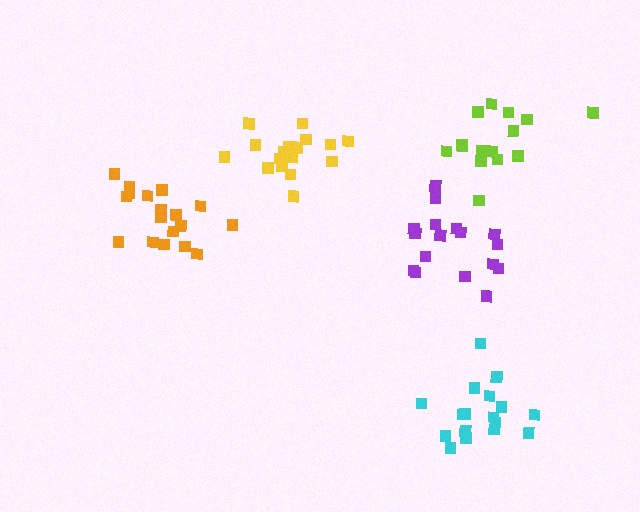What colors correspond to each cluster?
The clusters are colored: lime, cyan, purple, orange, yellow.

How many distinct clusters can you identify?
There are 5 distinct clusters.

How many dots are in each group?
Group 1: 15 dots, Group 2: 17 dots, Group 3: 17 dots, Group 4: 19 dots, Group 5: 18 dots (86 total).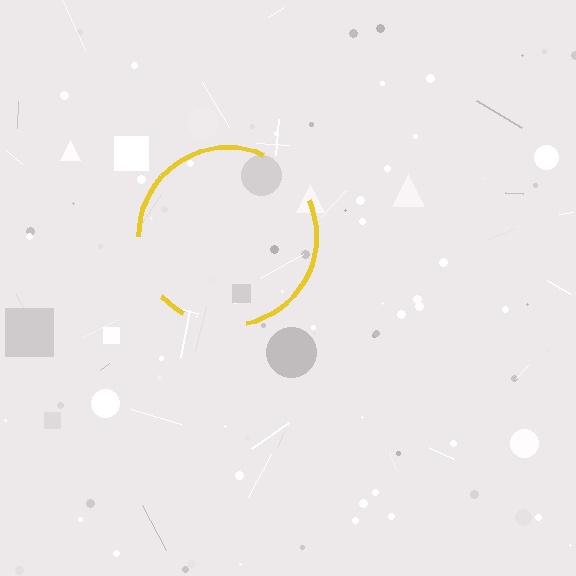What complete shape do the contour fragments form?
The contour fragments form a circle.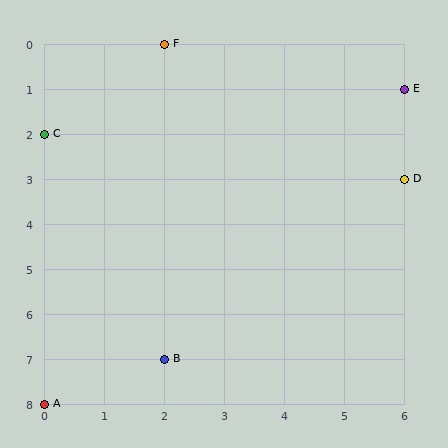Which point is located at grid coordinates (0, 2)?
Point C is at (0, 2).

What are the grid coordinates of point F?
Point F is at grid coordinates (2, 0).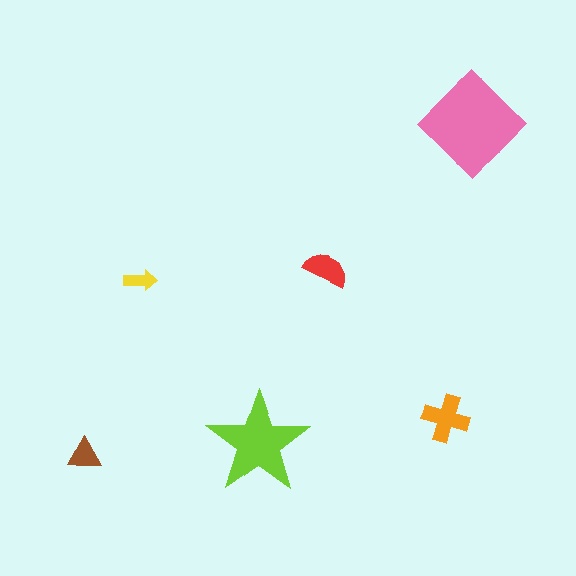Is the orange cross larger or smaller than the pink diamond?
Smaller.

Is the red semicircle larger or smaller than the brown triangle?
Larger.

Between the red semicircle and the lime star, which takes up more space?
The lime star.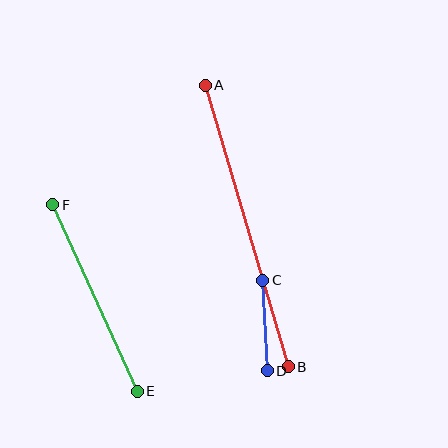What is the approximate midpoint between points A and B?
The midpoint is at approximately (247, 226) pixels.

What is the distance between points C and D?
The distance is approximately 91 pixels.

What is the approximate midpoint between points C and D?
The midpoint is at approximately (265, 326) pixels.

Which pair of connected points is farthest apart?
Points A and B are farthest apart.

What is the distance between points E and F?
The distance is approximately 204 pixels.